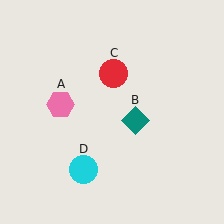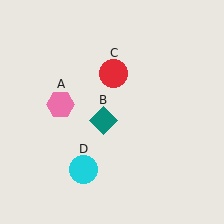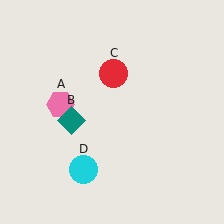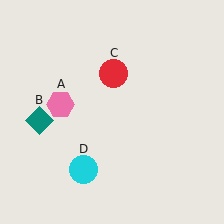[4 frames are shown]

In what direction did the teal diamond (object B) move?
The teal diamond (object B) moved left.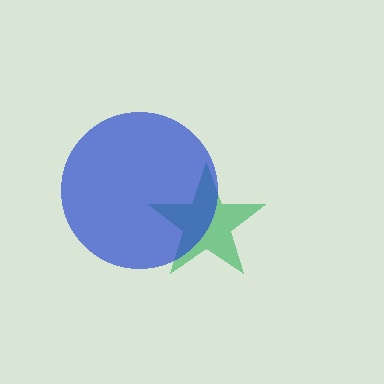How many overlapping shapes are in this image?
There are 2 overlapping shapes in the image.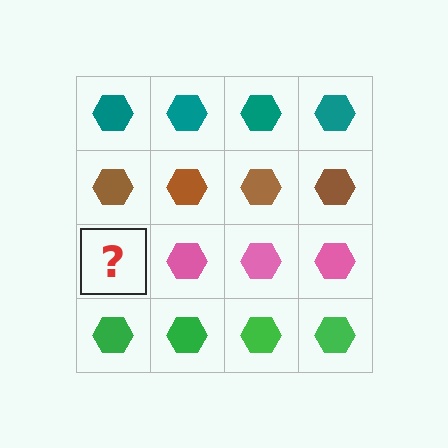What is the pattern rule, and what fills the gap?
The rule is that each row has a consistent color. The gap should be filled with a pink hexagon.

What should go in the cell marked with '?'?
The missing cell should contain a pink hexagon.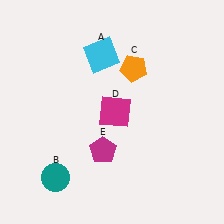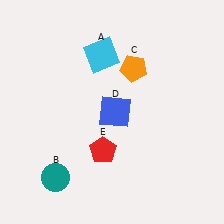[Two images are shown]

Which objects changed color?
D changed from magenta to blue. E changed from magenta to red.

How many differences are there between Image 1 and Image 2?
There are 2 differences between the two images.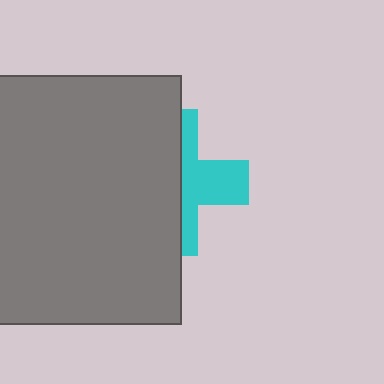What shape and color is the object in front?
The object in front is a gray rectangle.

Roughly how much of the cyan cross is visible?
A small part of it is visible (roughly 42%).